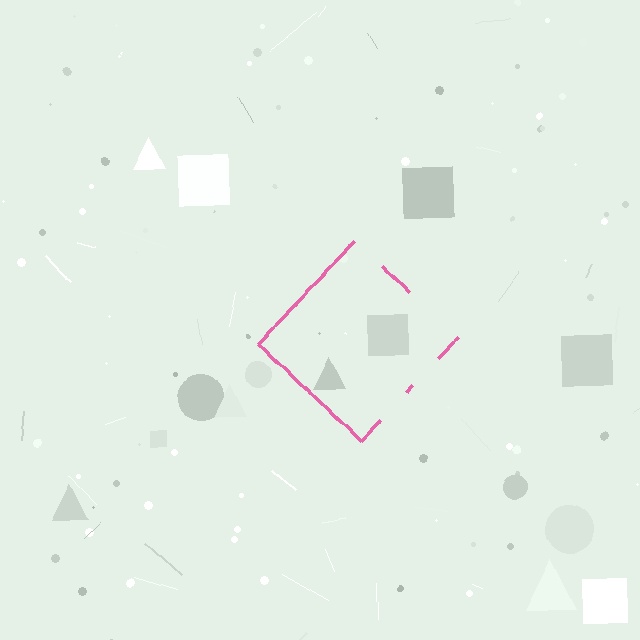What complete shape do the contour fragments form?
The contour fragments form a diamond.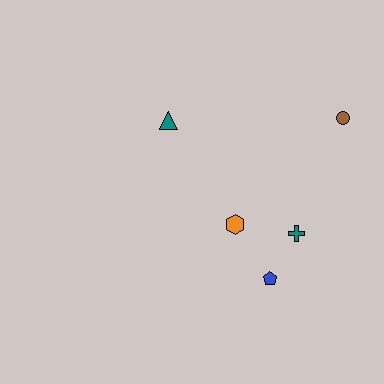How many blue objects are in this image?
There is 1 blue object.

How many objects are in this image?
There are 5 objects.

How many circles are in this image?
There is 1 circle.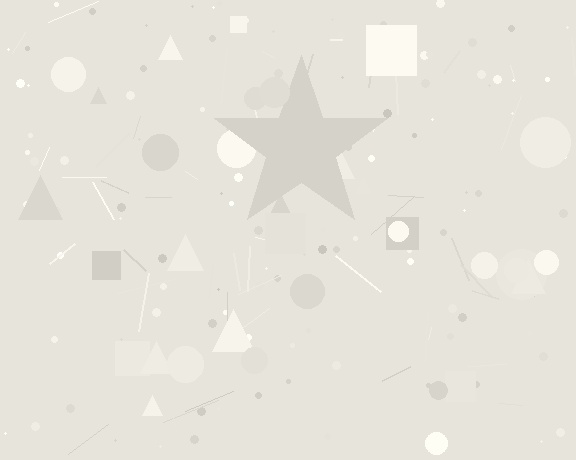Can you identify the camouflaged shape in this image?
The camouflaged shape is a star.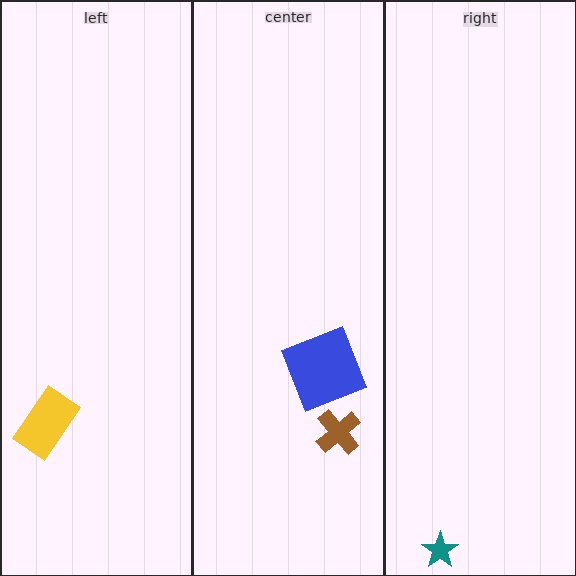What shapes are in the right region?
The teal star.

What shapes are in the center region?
The brown cross, the blue square.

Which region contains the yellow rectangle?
The left region.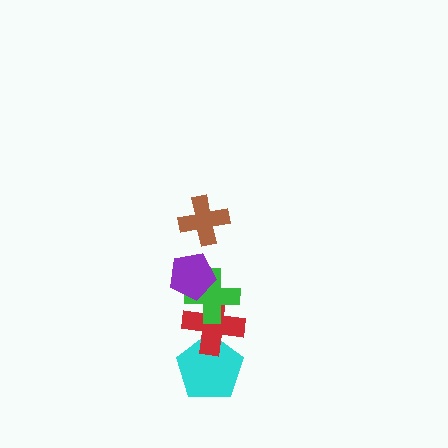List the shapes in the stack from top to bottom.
From top to bottom: the brown cross, the purple pentagon, the green cross, the red cross, the cyan pentagon.